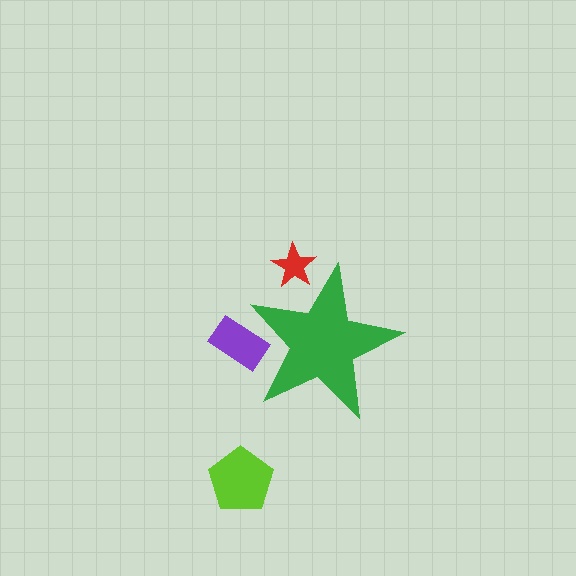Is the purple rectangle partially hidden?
Yes, the purple rectangle is partially hidden behind the green star.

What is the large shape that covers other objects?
A green star.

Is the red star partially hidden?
Yes, the red star is partially hidden behind the green star.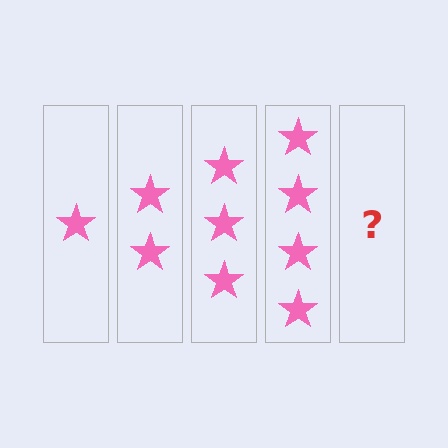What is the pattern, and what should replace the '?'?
The pattern is that each step adds one more star. The '?' should be 5 stars.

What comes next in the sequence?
The next element should be 5 stars.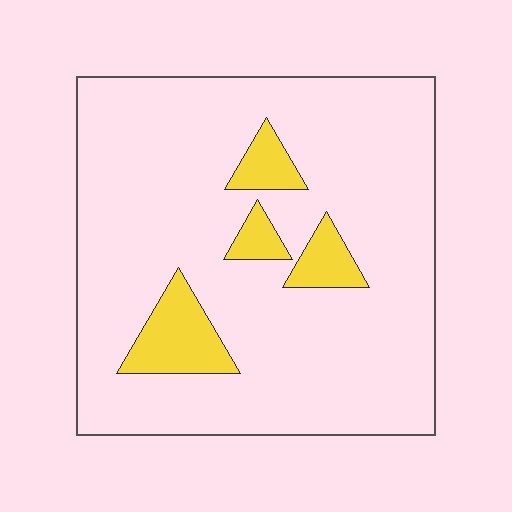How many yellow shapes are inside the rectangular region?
4.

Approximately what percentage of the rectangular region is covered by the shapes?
Approximately 10%.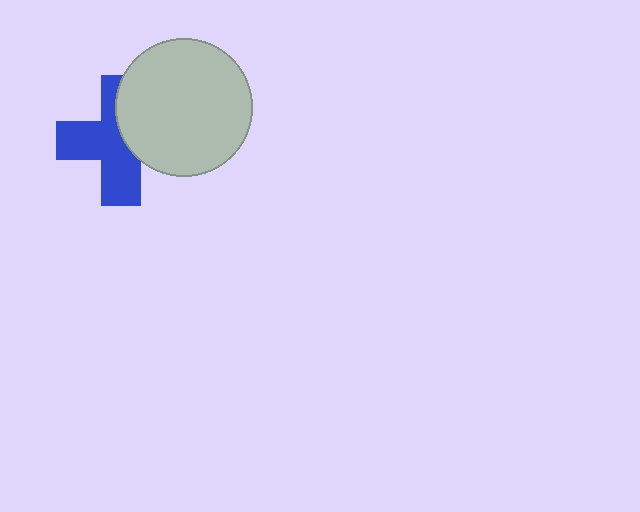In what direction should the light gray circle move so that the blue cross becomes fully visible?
The light gray circle should move right. That is the shortest direction to clear the overlap and leave the blue cross fully visible.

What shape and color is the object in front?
The object in front is a light gray circle.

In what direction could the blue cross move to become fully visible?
The blue cross could move left. That would shift it out from behind the light gray circle entirely.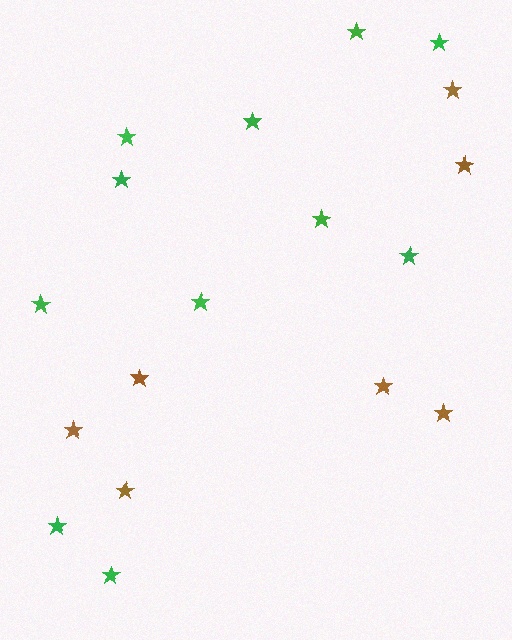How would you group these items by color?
There are 2 groups: one group of brown stars (7) and one group of green stars (11).